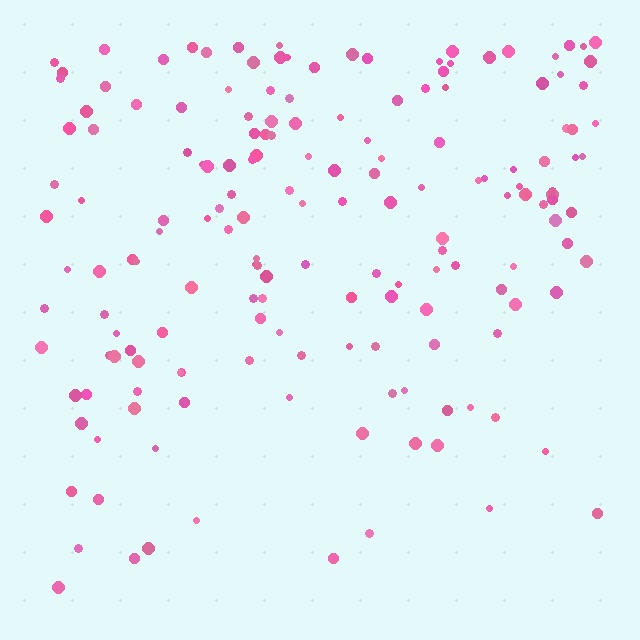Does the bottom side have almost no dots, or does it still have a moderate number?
Still a moderate number, just noticeably fewer than the top.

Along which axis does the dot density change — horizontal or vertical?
Vertical.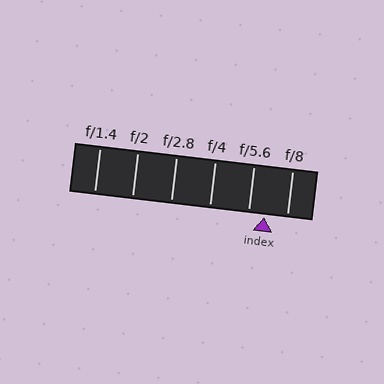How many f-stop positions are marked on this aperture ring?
There are 6 f-stop positions marked.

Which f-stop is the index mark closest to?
The index mark is closest to f/5.6.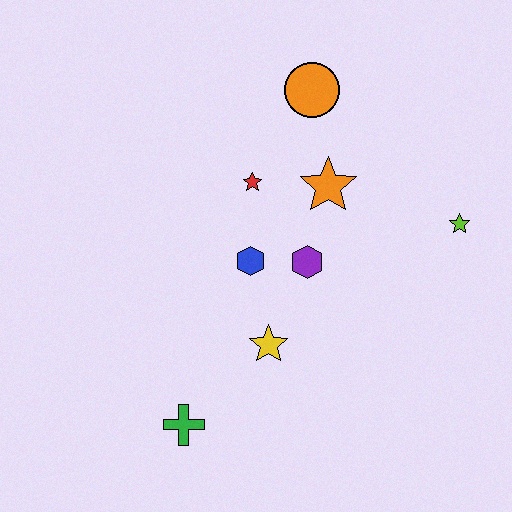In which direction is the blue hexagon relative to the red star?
The blue hexagon is below the red star.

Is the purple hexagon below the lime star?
Yes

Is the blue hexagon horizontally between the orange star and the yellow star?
No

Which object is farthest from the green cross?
The orange circle is farthest from the green cross.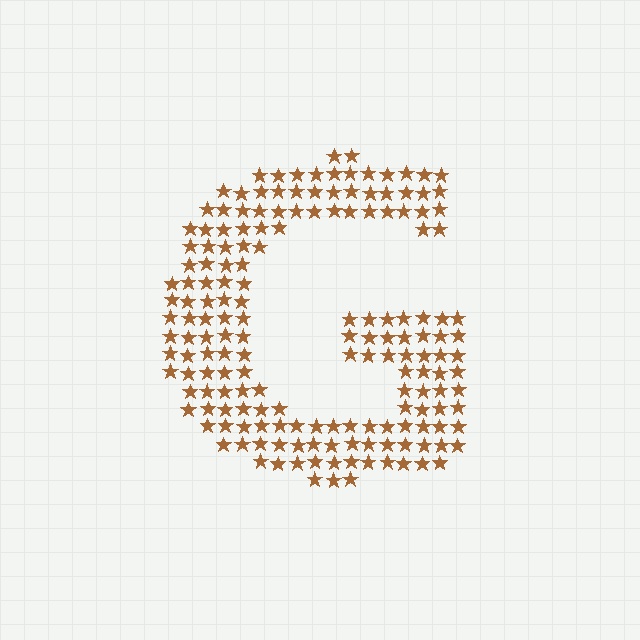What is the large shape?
The large shape is the letter G.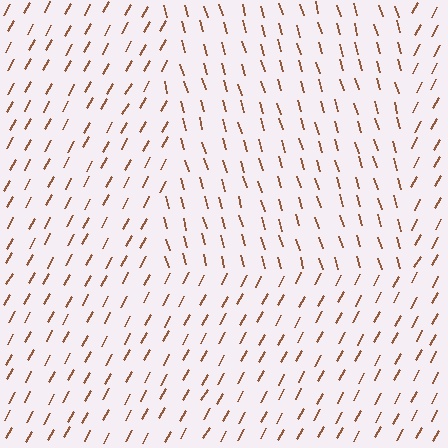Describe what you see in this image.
The image is filled with small brown line segments. A rectangle region in the image has lines oriented differently from the surrounding lines, creating a visible texture boundary.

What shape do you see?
I see a rectangle.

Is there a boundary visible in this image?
Yes, there is a texture boundary formed by a change in line orientation.